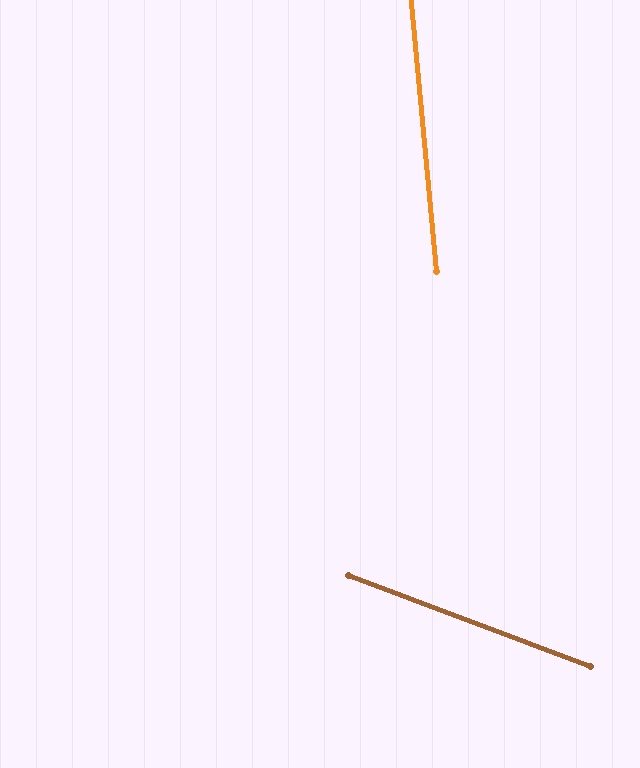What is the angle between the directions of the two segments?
Approximately 64 degrees.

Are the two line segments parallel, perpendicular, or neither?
Neither parallel nor perpendicular — they differ by about 64°.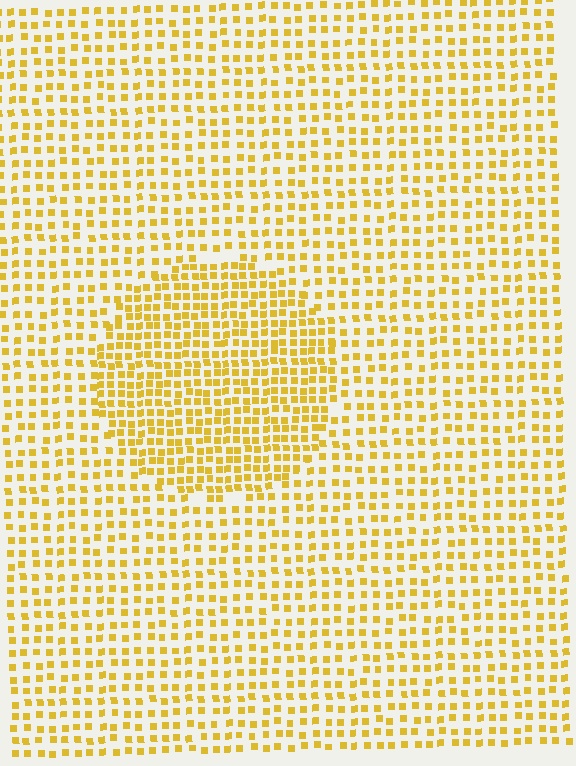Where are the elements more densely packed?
The elements are more densely packed inside the circle boundary.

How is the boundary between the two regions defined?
The boundary is defined by a change in element density (approximately 1.7x ratio). All elements are the same color, size, and shape.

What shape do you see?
I see a circle.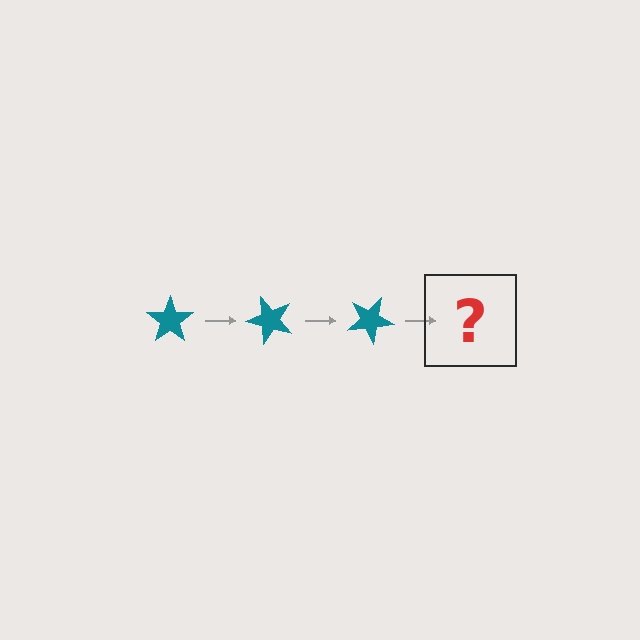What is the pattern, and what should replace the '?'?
The pattern is that the star rotates 50 degrees each step. The '?' should be a teal star rotated 150 degrees.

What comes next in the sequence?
The next element should be a teal star rotated 150 degrees.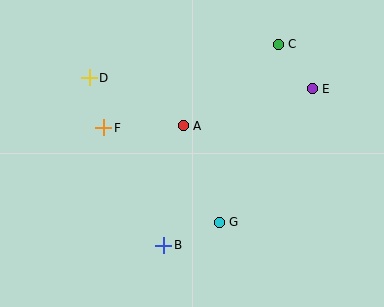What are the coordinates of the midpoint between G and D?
The midpoint between G and D is at (154, 150).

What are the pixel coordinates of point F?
Point F is at (104, 128).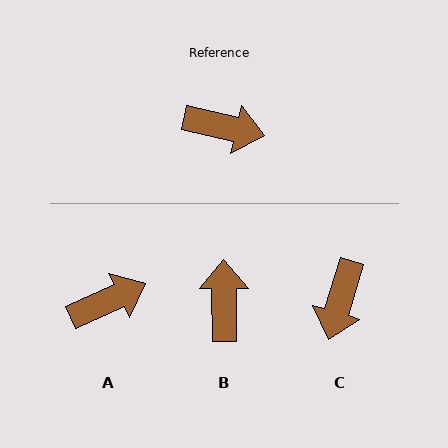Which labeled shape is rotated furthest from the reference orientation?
B, about 103 degrees away.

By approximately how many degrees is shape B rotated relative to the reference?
Approximately 103 degrees counter-clockwise.